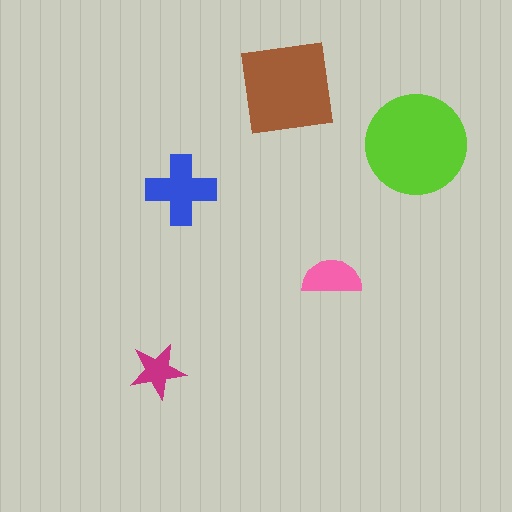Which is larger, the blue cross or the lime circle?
The lime circle.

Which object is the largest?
The lime circle.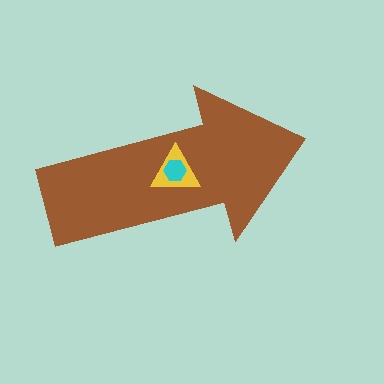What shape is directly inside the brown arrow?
The yellow triangle.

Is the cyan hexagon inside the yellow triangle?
Yes.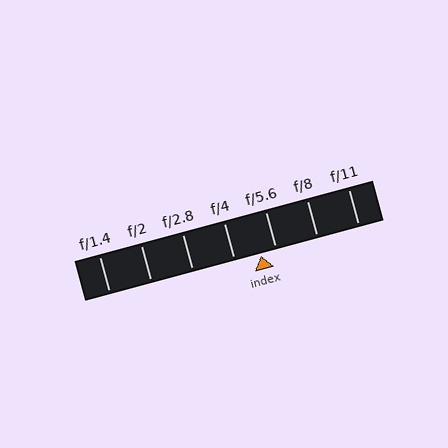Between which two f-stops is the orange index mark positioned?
The index mark is between f/4 and f/5.6.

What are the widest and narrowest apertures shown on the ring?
The widest aperture shown is f/1.4 and the narrowest is f/11.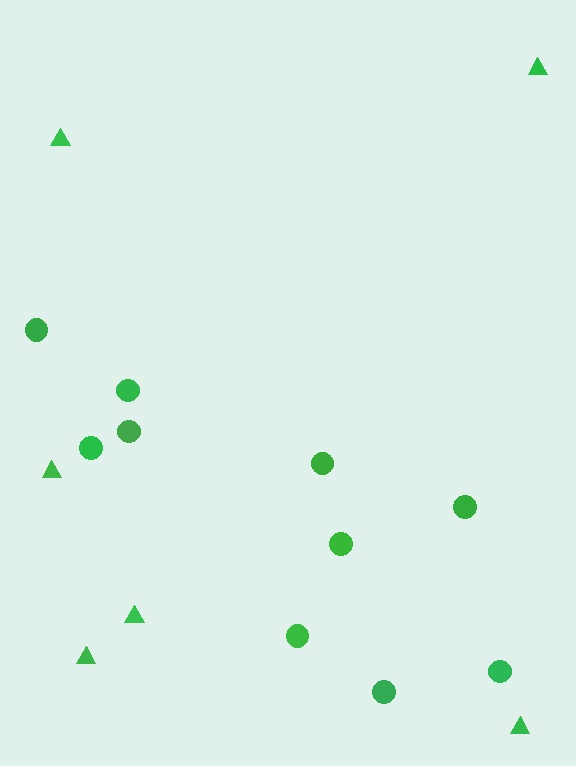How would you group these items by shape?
There are 2 groups: one group of triangles (6) and one group of circles (10).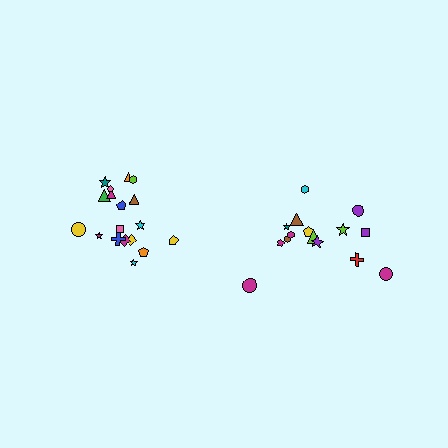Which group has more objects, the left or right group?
The left group.